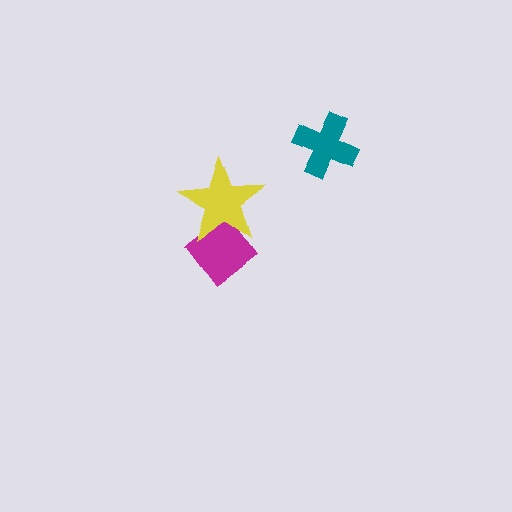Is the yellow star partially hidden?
No, no other shape covers it.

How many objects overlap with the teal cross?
0 objects overlap with the teal cross.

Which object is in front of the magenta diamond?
The yellow star is in front of the magenta diamond.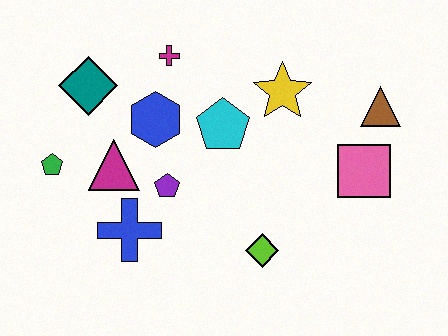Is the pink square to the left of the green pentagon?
No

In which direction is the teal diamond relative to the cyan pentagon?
The teal diamond is to the left of the cyan pentagon.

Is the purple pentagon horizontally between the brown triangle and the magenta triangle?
Yes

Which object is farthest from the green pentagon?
The brown triangle is farthest from the green pentagon.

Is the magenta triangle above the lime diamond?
Yes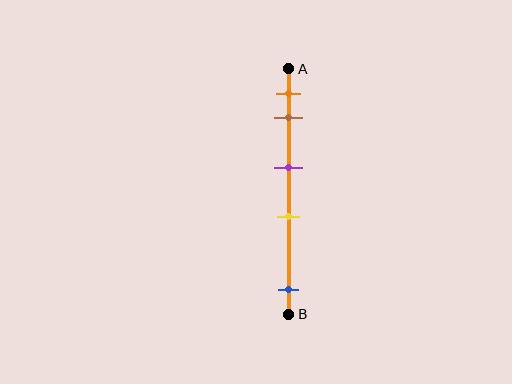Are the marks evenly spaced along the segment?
No, the marks are not evenly spaced.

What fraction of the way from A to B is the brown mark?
The brown mark is approximately 20% (0.2) of the way from A to B.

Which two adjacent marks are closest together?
The orange and brown marks are the closest adjacent pair.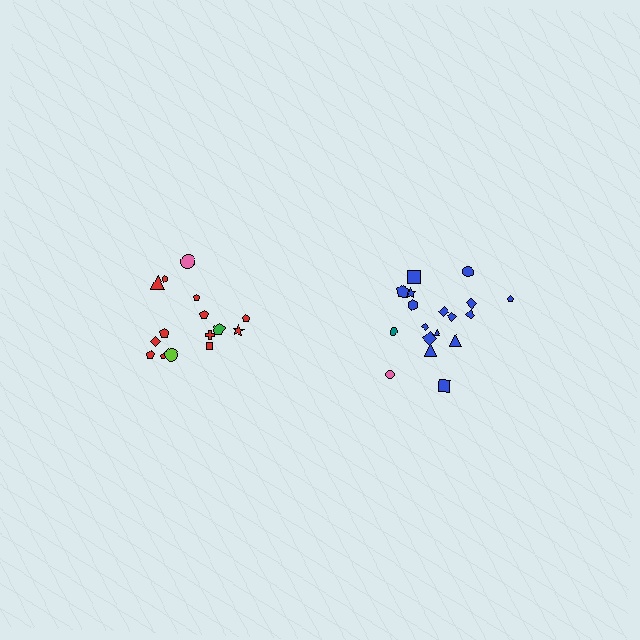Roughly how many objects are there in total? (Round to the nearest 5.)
Roughly 35 objects in total.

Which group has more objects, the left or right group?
The right group.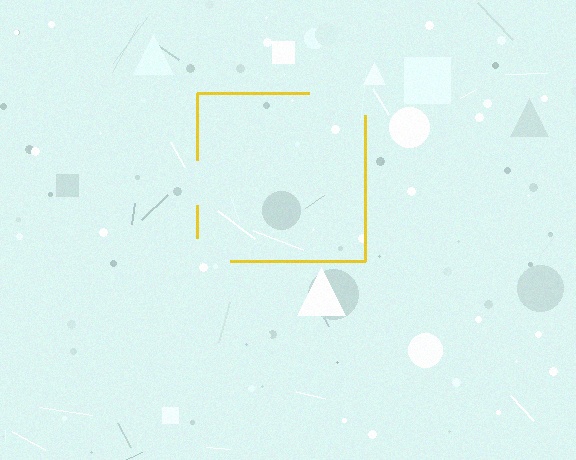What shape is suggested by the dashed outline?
The dashed outline suggests a square.